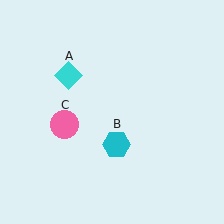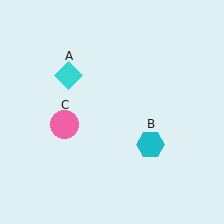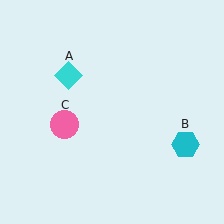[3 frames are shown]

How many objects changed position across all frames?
1 object changed position: cyan hexagon (object B).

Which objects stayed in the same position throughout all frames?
Cyan diamond (object A) and pink circle (object C) remained stationary.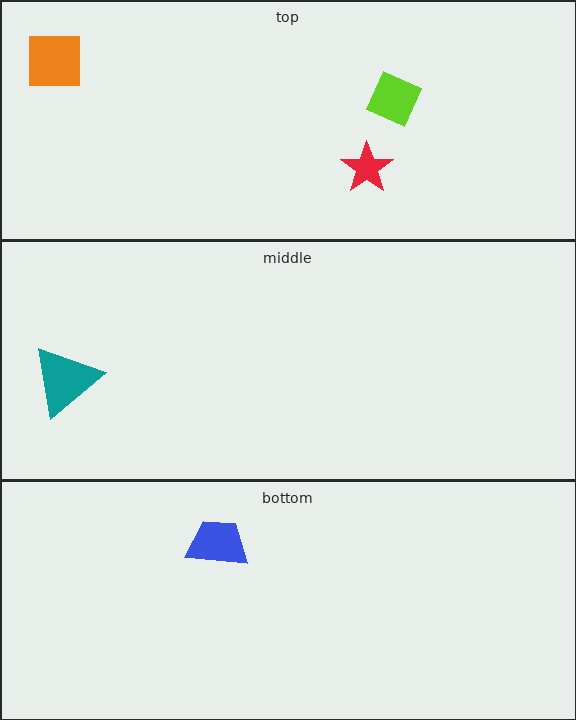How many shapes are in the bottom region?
1.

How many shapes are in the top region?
3.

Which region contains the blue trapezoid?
The bottom region.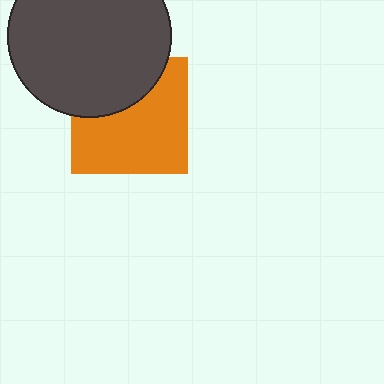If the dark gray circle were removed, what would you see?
You would see the complete orange square.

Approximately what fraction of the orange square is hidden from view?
Roughly 34% of the orange square is hidden behind the dark gray circle.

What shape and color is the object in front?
The object in front is a dark gray circle.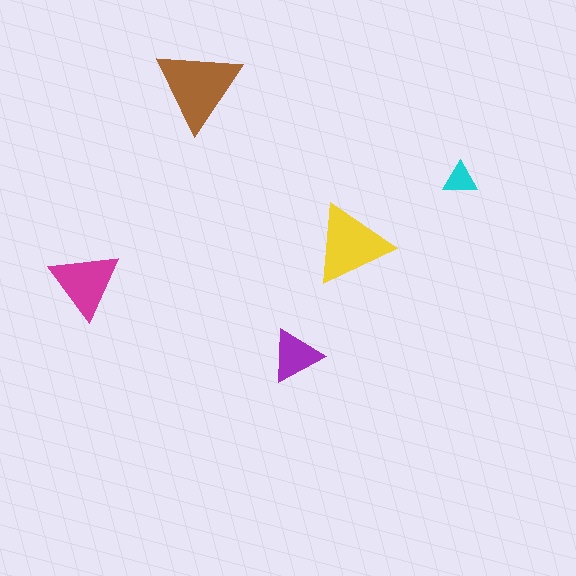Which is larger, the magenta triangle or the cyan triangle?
The magenta one.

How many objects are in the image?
There are 5 objects in the image.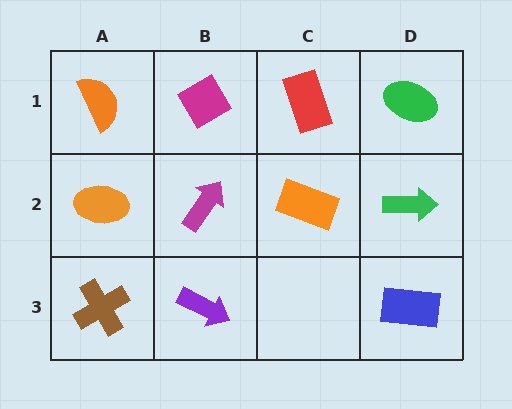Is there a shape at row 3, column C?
No, that cell is empty.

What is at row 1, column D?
A green ellipse.